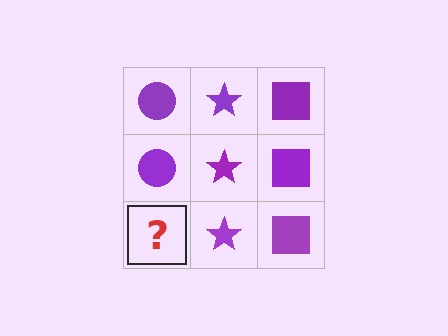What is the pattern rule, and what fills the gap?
The rule is that each column has a consistent shape. The gap should be filled with a purple circle.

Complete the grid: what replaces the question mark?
The question mark should be replaced with a purple circle.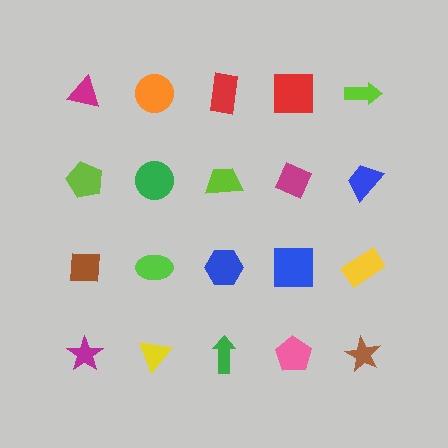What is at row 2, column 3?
A lime trapezoid.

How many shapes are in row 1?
5 shapes.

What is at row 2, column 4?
A magenta diamond.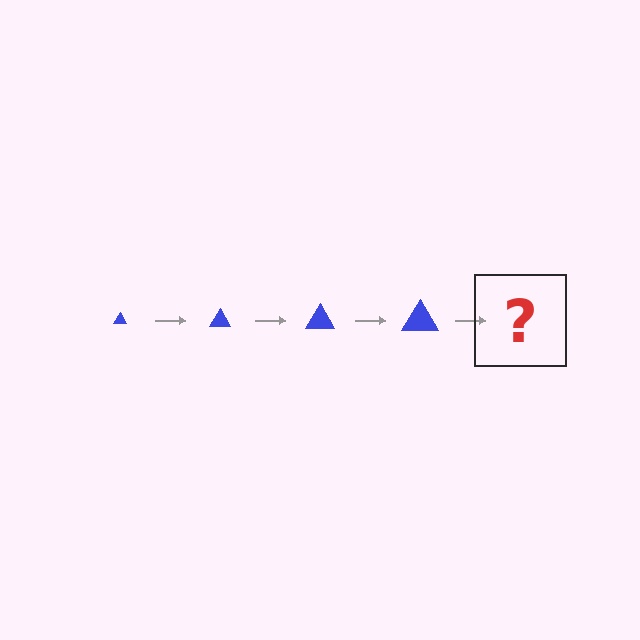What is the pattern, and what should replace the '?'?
The pattern is that the triangle gets progressively larger each step. The '?' should be a blue triangle, larger than the previous one.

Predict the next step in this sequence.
The next step is a blue triangle, larger than the previous one.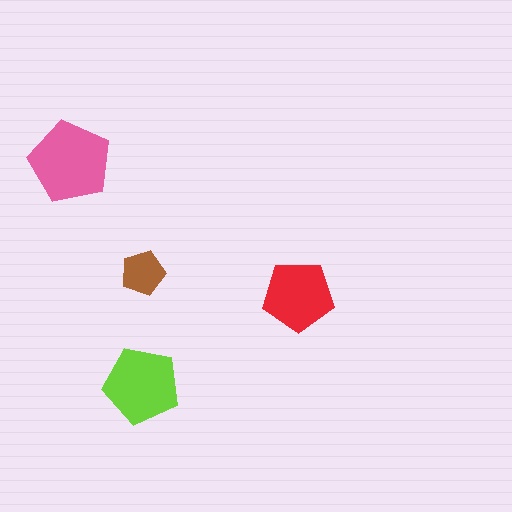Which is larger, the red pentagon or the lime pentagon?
The lime one.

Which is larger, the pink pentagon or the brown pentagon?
The pink one.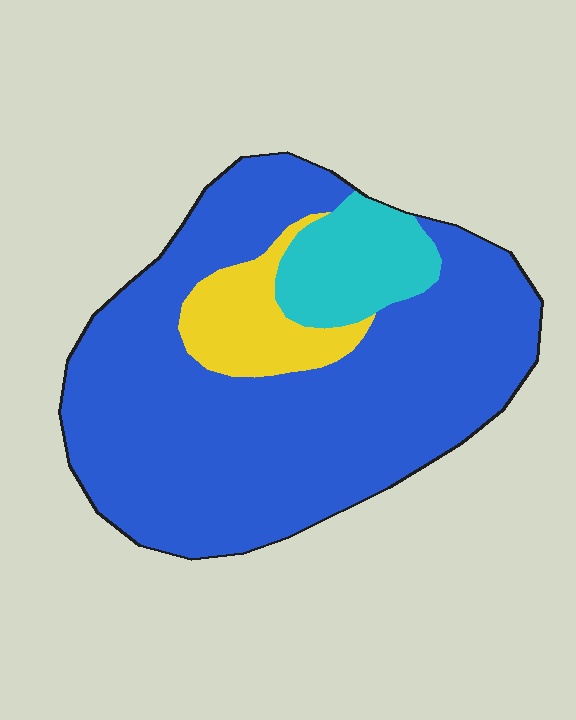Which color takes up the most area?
Blue, at roughly 80%.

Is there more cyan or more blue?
Blue.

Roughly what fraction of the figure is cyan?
Cyan covers roughly 10% of the figure.